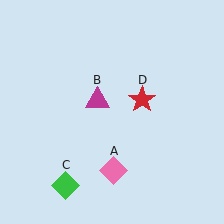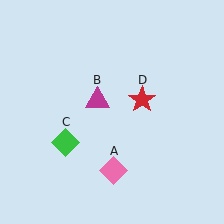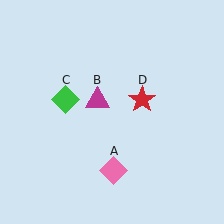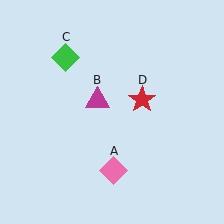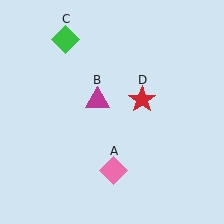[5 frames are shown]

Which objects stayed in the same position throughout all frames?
Pink diamond (object A) and magenta triangle (object B) and red star (object D) remained stationary.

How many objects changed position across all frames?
1 object changed position: green diamond (object C).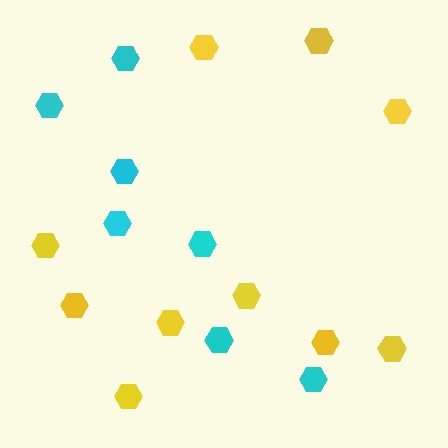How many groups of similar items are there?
There are 2 groups: one group of cyan hexagons (7) and one group of yellow hexagons (10).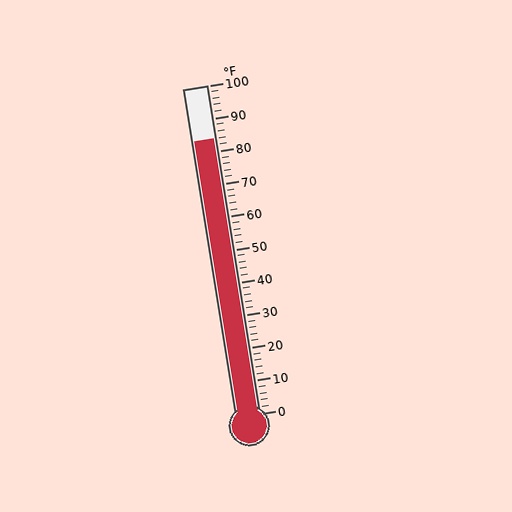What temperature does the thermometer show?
The thermometer shows approximately 84°F.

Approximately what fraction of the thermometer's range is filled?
The thermometer is filled to approximately 85% of its range.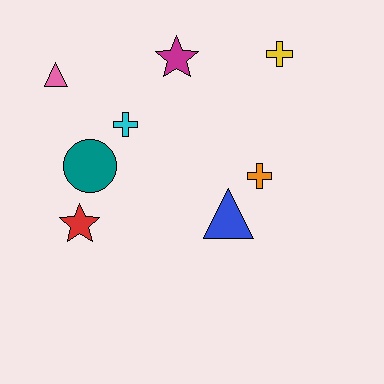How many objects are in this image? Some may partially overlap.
There are 8 objects.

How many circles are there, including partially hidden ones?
There is 1 circle.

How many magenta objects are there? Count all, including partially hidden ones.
There is 1 magenta object.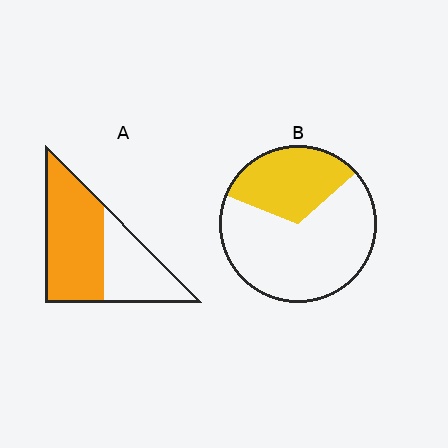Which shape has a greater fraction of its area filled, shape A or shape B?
Shape A.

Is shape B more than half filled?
No.